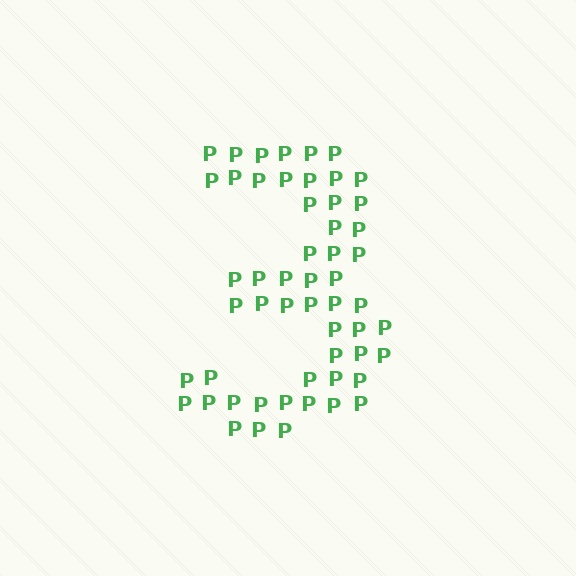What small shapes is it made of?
It is made of small letter P's.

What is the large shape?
The large shape is the digit 3.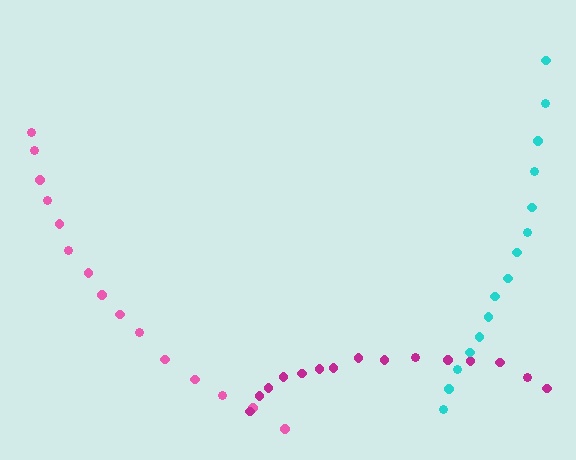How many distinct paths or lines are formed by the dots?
There are 3 distinct paths.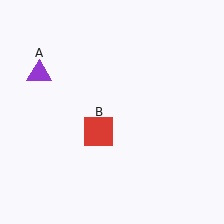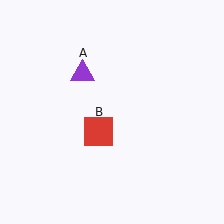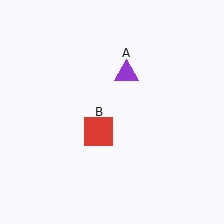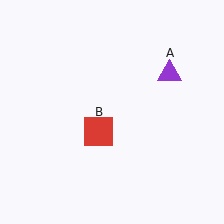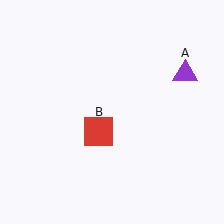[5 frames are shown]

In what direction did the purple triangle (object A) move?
The purple triangle (object A) moved right.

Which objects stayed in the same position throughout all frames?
Red square (object B) remained stationary.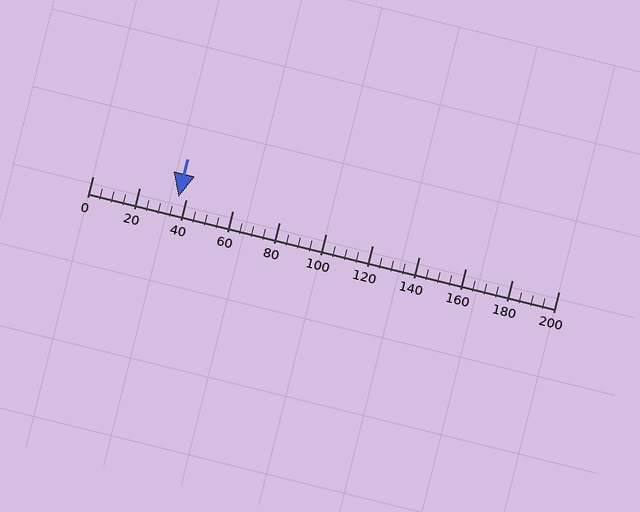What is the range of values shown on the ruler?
The ruler shows values from 0 to 200.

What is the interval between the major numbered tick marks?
The major tick marks are spaced 20 units apart.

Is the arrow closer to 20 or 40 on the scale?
The arrow is closer to 40.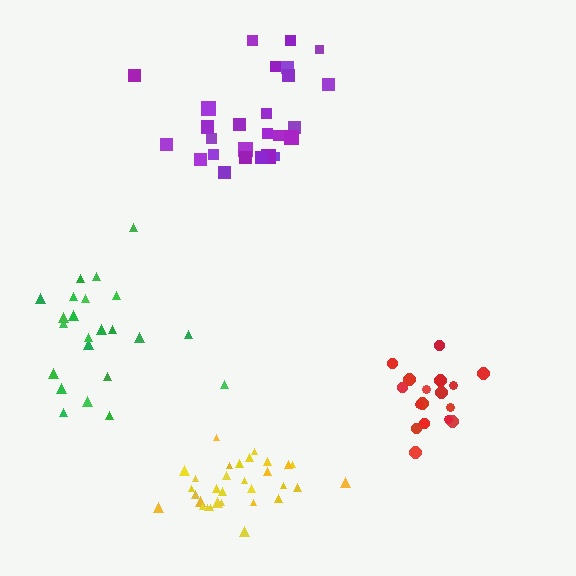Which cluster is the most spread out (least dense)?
Green.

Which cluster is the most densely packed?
Yellow.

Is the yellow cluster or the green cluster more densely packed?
Yellow.